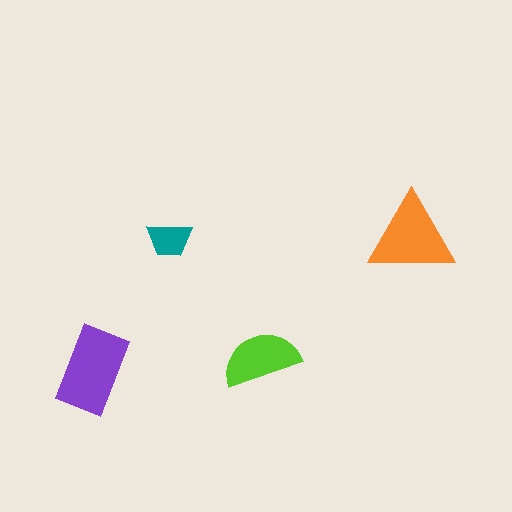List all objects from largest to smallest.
The purple rectangle, the orange triangle, the lime semicircle, the teal trapezoid.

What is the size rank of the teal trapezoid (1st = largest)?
4th.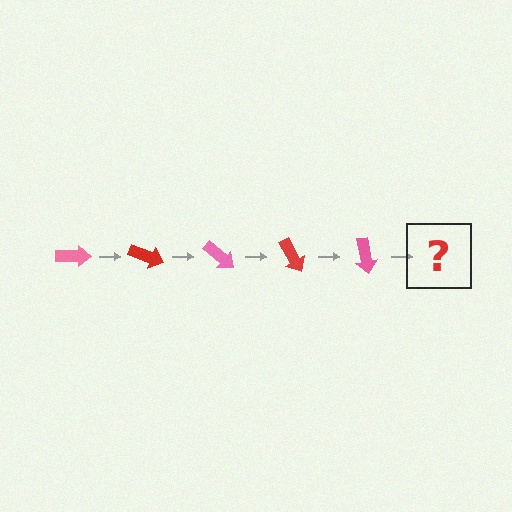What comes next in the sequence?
The next element should be a red arrow, rotated 100 degrees from the start.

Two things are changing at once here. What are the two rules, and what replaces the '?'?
The two rules are that it rotates 20 degrees each step and the color cycles through pink and red. The '?' should be a red arrow, rotated 100 degrees from the start.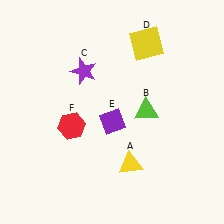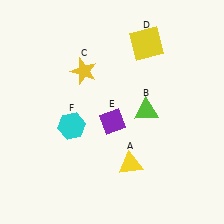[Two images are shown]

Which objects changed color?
C changed from purple to yellow. F changed from red to cyan.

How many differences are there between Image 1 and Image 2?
There are 2 differences between the two images.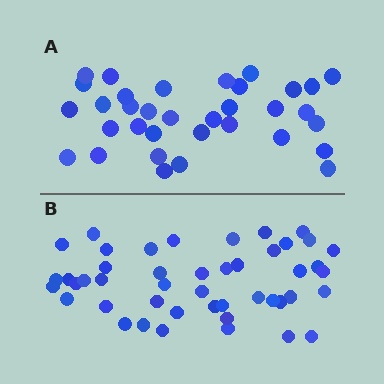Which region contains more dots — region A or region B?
Region B (the bottom region) has more dots.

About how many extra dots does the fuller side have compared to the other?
Region B has roughly 12 or so more dots than region A.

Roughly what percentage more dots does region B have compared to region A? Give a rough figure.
About 35% more.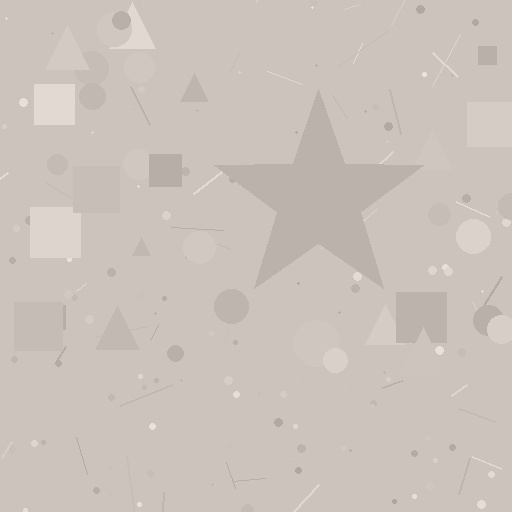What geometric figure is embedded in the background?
A star is embedded in the background.